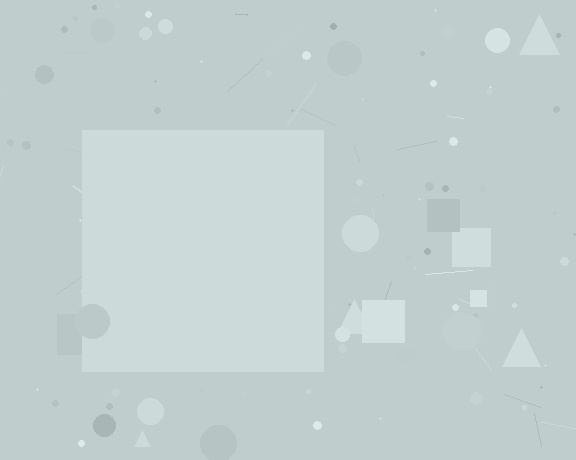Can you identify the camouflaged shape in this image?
The camouflaged shape is a square.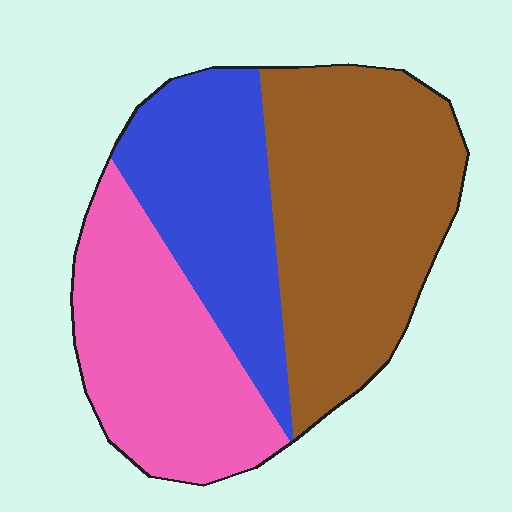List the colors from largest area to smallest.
From largest to smallest: brown, pink, blue.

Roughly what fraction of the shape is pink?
Pink covers 31% of the shape.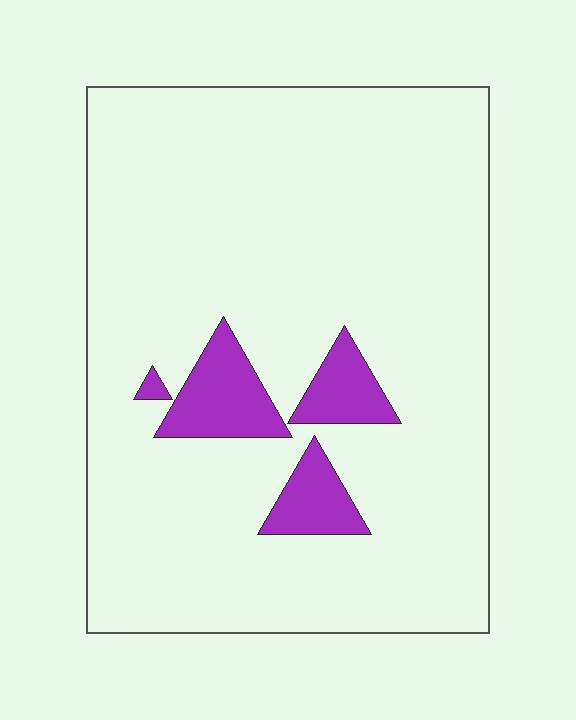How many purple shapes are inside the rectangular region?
4.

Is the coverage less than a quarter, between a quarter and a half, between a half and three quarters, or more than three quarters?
Less than a quarter.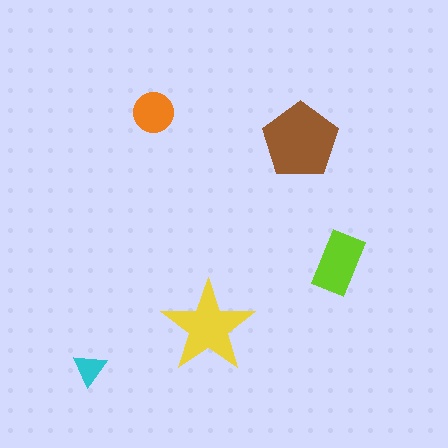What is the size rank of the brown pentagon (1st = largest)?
1st.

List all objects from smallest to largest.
The cyan triangle, the orange circle, the lime rectangle, the yellow star, the brown pentagon.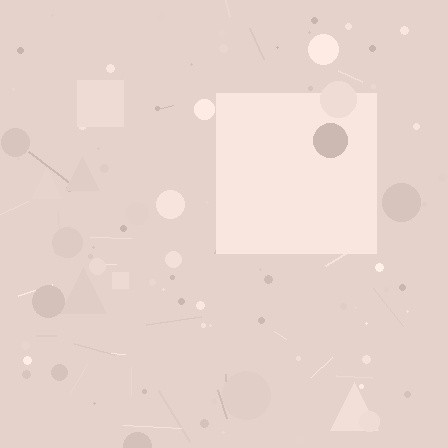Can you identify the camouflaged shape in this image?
The camouflaged shape is a square.